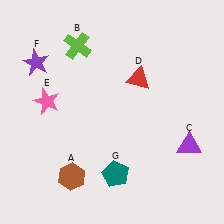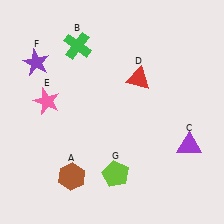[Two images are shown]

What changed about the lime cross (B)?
In Image 1, B is lime. In Image 2, it changed to green.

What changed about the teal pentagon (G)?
In Image 1, G is teal. In Image 2, it changed to lime.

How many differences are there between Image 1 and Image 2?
There are 2 differences between the two images.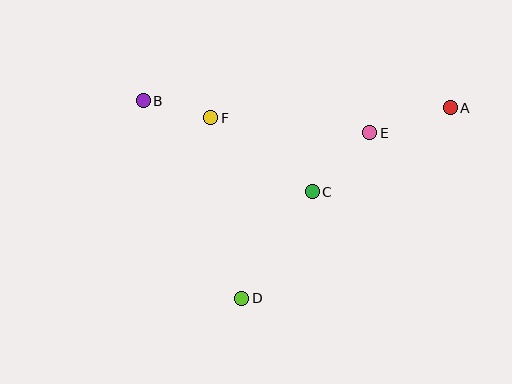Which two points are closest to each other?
Points B and F are closest to each other.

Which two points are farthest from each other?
Points A and B are farthest from each other.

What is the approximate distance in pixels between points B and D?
The distance between B and D is approximately 221 pixels.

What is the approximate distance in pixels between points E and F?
The distance between E and F is approximately 160 pixels.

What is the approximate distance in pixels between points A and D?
The distance between A and D is approximately 283 pixels.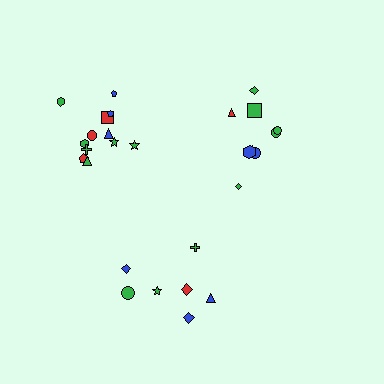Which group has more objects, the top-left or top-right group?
The top-left group.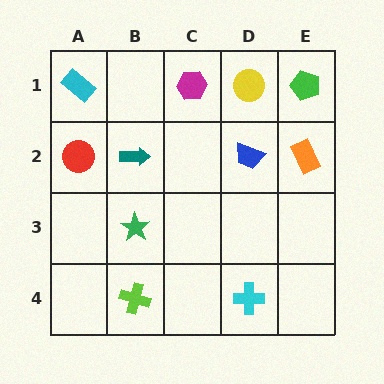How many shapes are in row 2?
4 shapes.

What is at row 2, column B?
A teal arrow.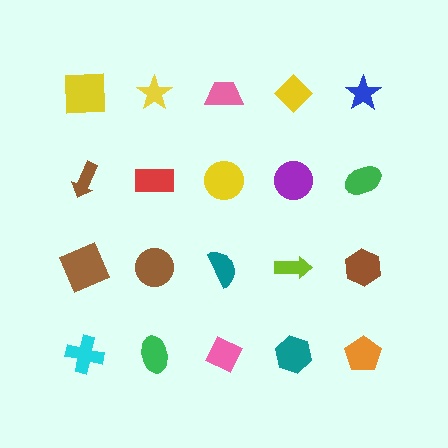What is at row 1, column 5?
A blue star.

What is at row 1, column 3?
A pink trapezoid.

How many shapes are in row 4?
5 shapes.